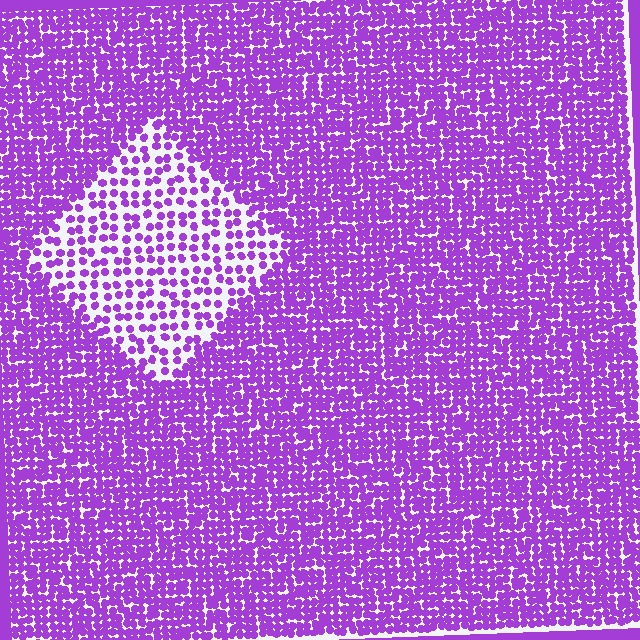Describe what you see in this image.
The image contains small purple elements arranged at two different densities. A diamond-shaped region is visible where the elements are less densely packed than the surrounding area.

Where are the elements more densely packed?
The elements are more densely packed outside the diamond boundary.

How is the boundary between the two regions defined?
The boundary is defined by a change in element density (approximately 2.3x ratio). All elements are the same color, size, and shape.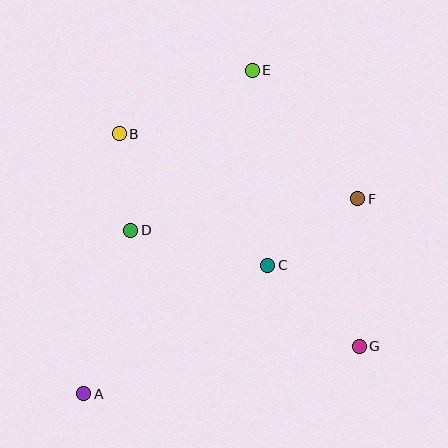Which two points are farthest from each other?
Points A and E are farthest from each other.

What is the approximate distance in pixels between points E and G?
The distance between E and G is approximately 296 pixels.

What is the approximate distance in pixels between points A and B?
The distance between A and B is approximately 262 pixels.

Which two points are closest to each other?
Points B and D are closest to each other.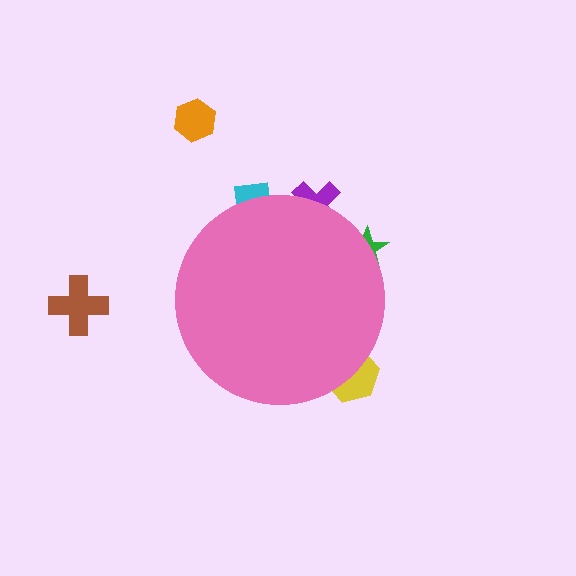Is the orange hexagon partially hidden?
No, the orange hexagon is fully visible.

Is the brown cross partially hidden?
No, the brown cross is fully visible.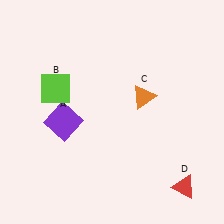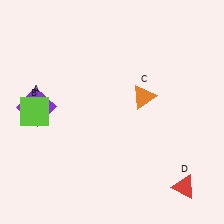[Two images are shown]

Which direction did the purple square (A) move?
The purple square (A) moved left.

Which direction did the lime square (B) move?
The lime square (B) moved down.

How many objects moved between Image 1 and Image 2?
2 objects moved between the two images.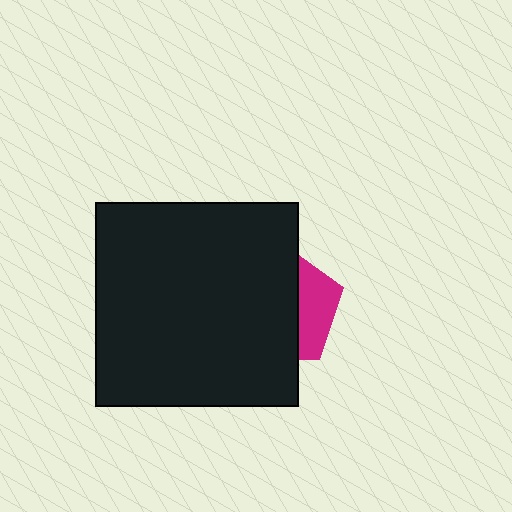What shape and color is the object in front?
The object in front is a black square.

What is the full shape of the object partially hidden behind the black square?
The partially hidden object is a magenta pentagon.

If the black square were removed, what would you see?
You would see the complete magenta pentagon.